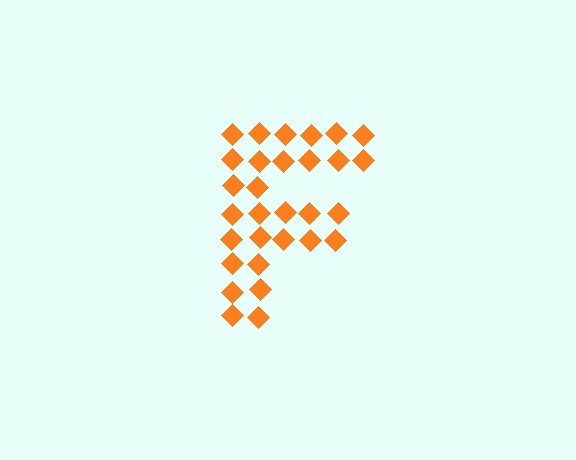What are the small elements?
The small elements are diamonds.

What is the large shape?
The large shape is the letter F.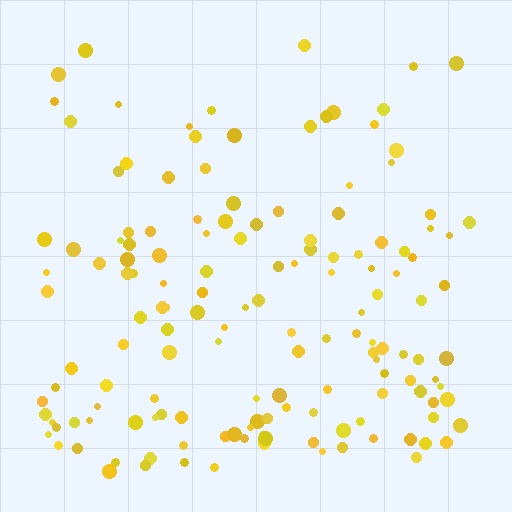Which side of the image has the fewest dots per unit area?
The top.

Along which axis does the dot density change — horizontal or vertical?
Vertical.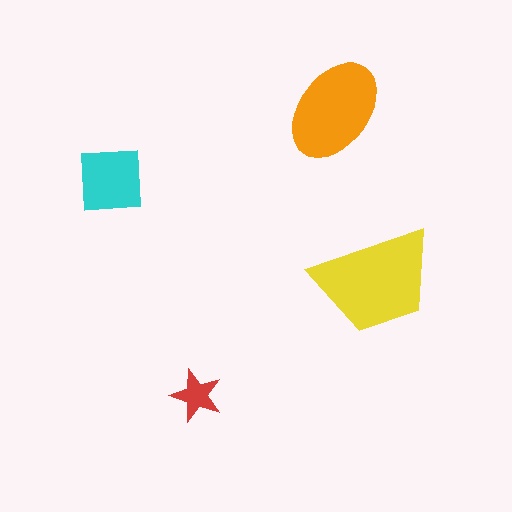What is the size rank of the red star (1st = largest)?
4th.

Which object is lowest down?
The red star is bottommost.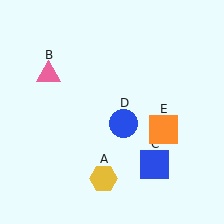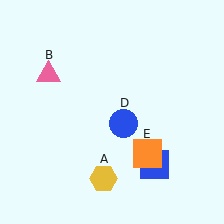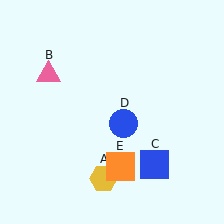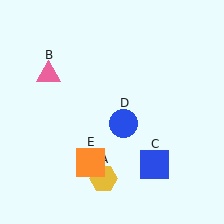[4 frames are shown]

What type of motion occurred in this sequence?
The orange square (object E) rotated clockwise around the center of the scene.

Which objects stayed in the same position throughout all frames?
Yellow hexagon (object A) and pink triangle (object B) and blue square (object C) and blue circle (object D) remained stationary.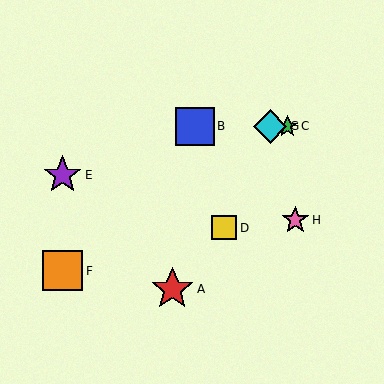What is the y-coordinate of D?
Object D is at y≈228.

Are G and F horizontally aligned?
No, G is at y≈126 and F is at y≈271.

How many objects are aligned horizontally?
3 objects (B, C, G) are aligned horizontally.